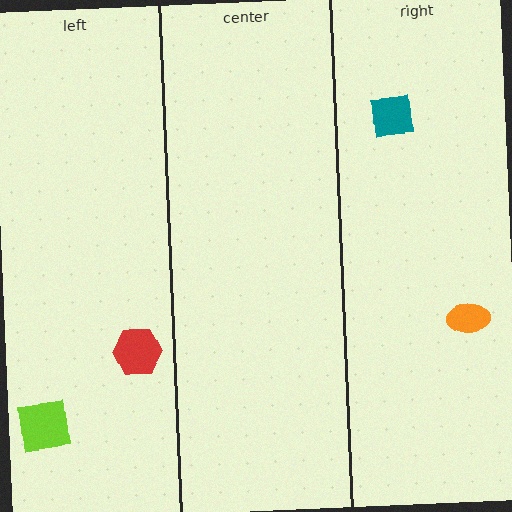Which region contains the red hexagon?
The left region.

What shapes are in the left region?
The red hexagon, the lime square.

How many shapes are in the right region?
2.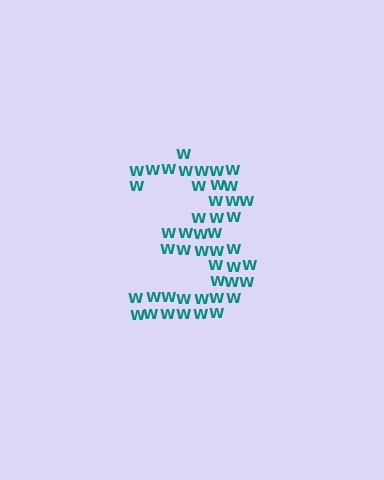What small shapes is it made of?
It is made of small letter W's.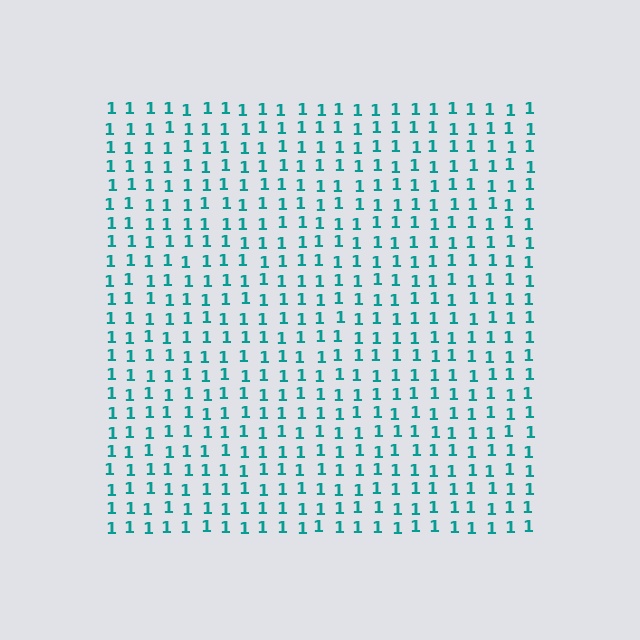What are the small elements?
The small elements are digit 1's.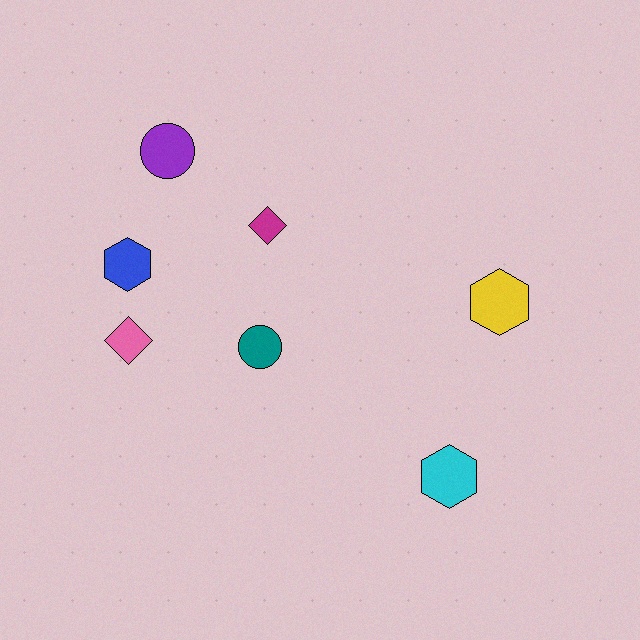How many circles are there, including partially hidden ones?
There are 2 circles.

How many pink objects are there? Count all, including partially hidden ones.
There is 1 pink object.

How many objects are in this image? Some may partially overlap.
There are 7 objects.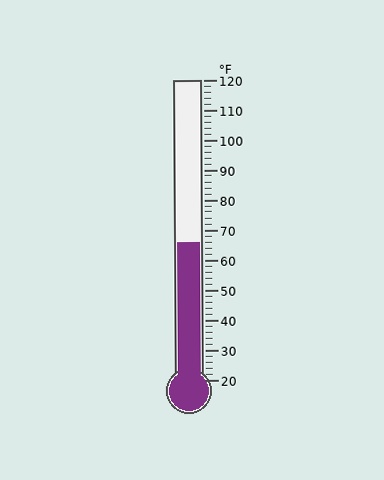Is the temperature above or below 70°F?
The temperature is below 70°F.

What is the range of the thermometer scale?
The thermometer scale ranges from 20°F to 120°F.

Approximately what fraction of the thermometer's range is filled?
The thermometer is filled to approximately 45% of its range.